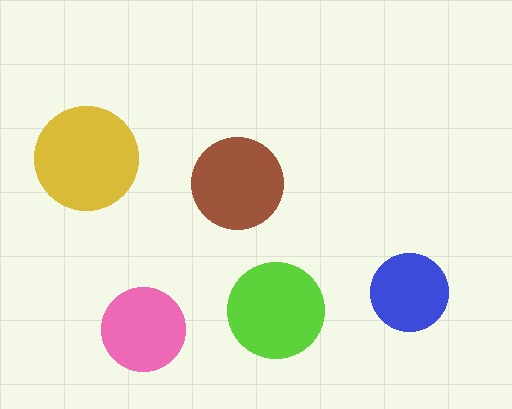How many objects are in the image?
There are 5 objects in the image.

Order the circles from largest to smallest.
the yellow one, the lime one, the brown one, the pink one, the blue one.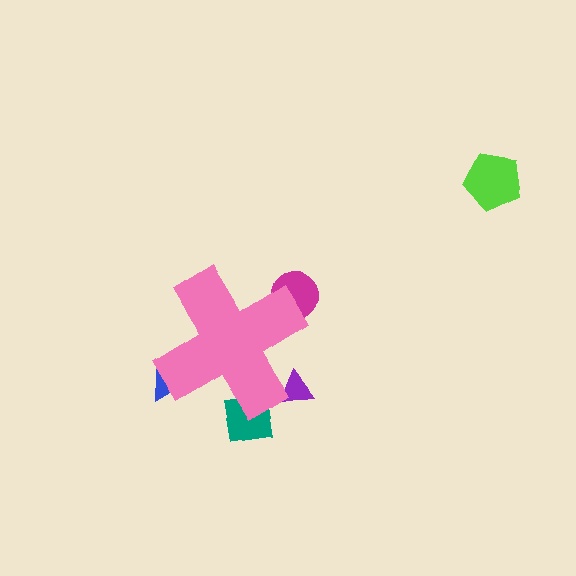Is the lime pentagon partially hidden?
No, the lime pentagon is fully visible.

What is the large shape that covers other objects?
A pink cross.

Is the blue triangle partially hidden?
Yes, the blue triangle is partially hidden behind the pink cross.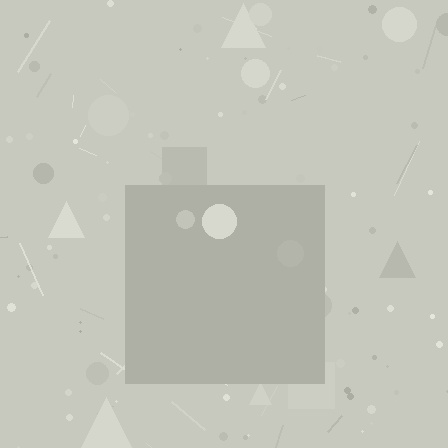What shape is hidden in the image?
A square is hidden in the image.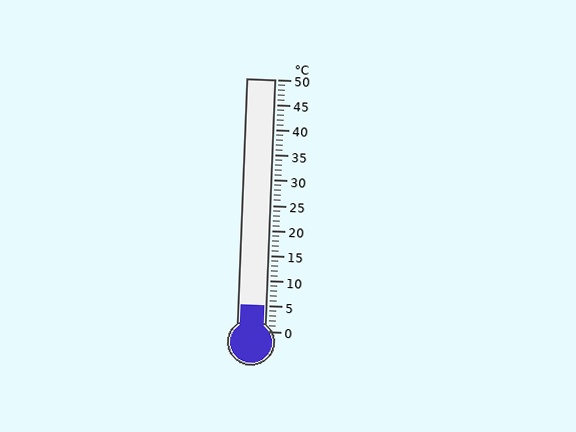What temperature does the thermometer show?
The thermometer shows approximately 5°C.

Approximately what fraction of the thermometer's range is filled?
The thermometer is filled to approximately 10% of its range.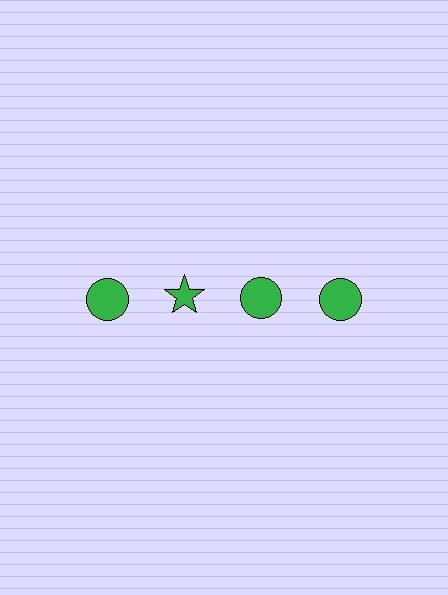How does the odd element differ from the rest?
It has a different shape: star instead of circle.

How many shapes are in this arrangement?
There are 4 shapes arranged in a grid pattern.